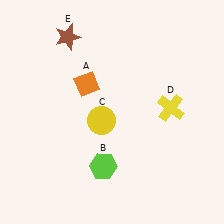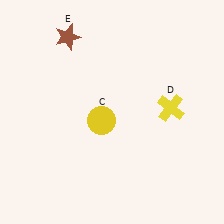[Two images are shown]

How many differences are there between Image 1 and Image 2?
There are 2 differences between the two images.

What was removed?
The lime hexagon (B), the orange diamond (A) were removed in Image 2.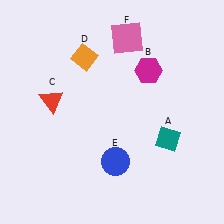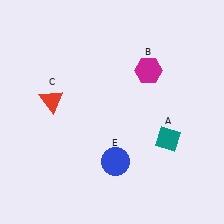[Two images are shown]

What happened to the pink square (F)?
The pink square (F) was removed in Image 2. It was in the top-right area of Image 1.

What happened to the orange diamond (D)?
The orange diamond (D) was removed in Image 2. It was in the top-left area of Image 1.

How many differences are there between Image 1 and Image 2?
There are 2 differences between the two images.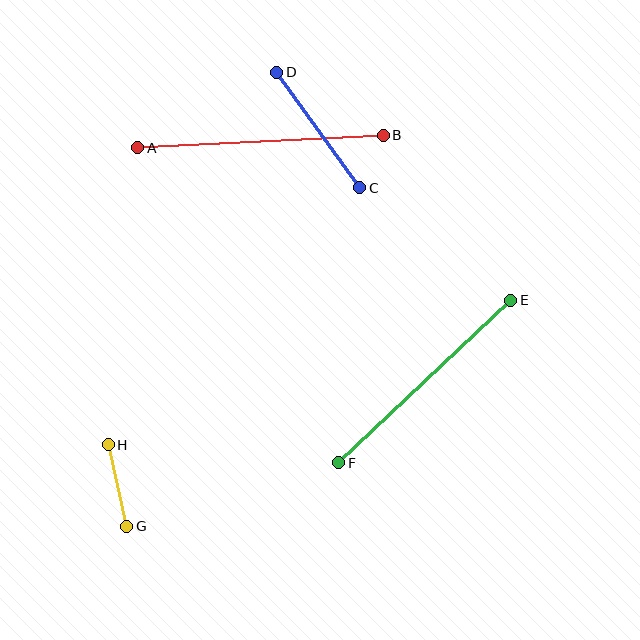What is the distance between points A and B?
The distance is approximately 246 pixels.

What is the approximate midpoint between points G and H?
The midpoint is at approximately (118, 485) pixels.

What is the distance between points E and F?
The distance is approximately 236 pixels.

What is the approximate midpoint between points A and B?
The midpoint is at approximately (261, 141) pixels.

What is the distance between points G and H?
The distance is approximately 83 pixels.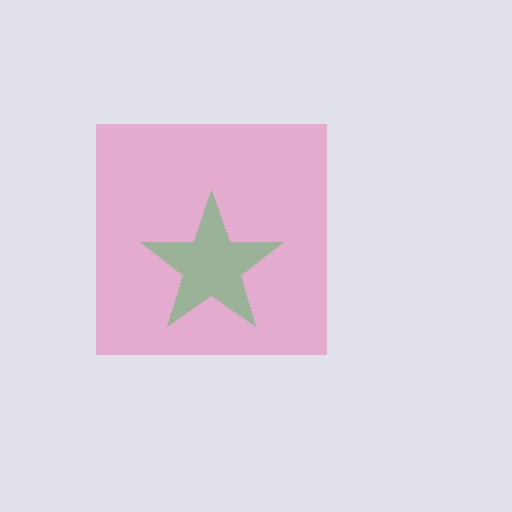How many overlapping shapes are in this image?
There are 2 overlapping shapes in the image.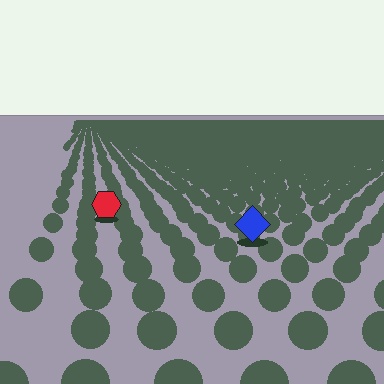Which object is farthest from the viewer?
The red hexagon is farthest from the viewer. It appears smaller and the ground texture around it is denser.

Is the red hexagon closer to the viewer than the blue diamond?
No. The blue diamond is closer — you can tell from the texture gradient: the ground texture is coarser near it.